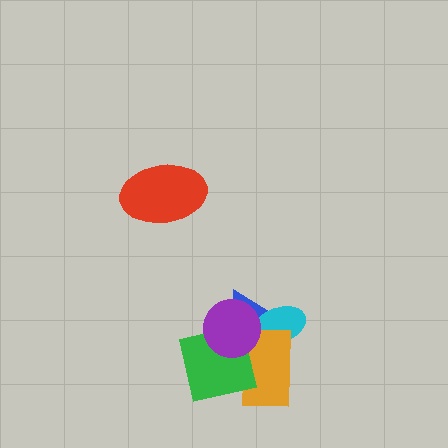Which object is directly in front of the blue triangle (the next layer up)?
The cyan ellipse is directly in front of the blue triangle.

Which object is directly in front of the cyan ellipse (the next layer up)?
The orange rectangle is directly in front of the cyan ellipse.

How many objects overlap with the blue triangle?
4 objects overlap with the blue triangle.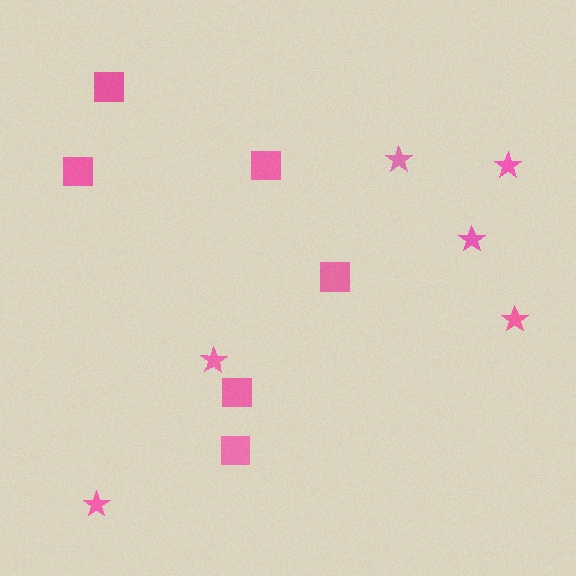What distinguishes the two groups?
There are 2 groups: one group of squares (6) and one group of stars (6).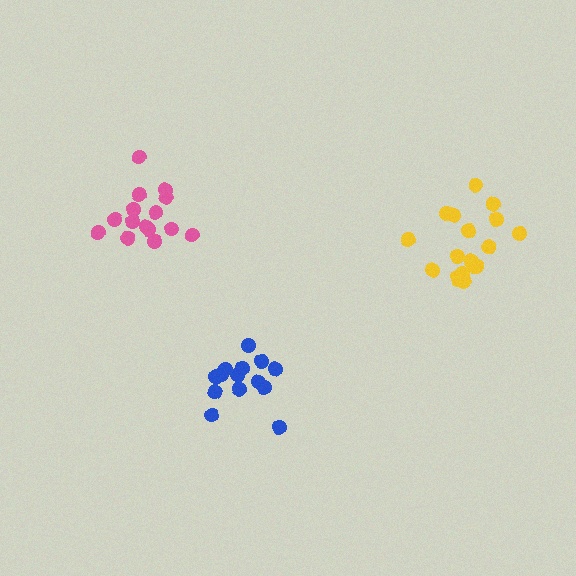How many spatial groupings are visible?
There are 3 spatial groupings.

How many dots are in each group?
Group 1: 15 dots, Group 2: 18 dots, Group 3: 14 dots (47 total).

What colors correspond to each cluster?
The clusters are colored: pink, yellow, blue.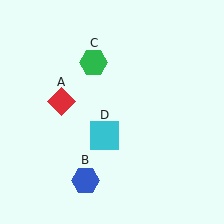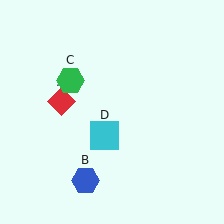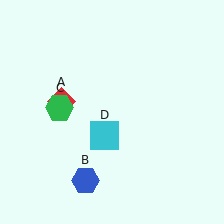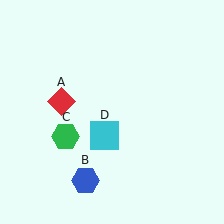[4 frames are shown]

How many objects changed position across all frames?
1 object changed position: green hexagon (object C).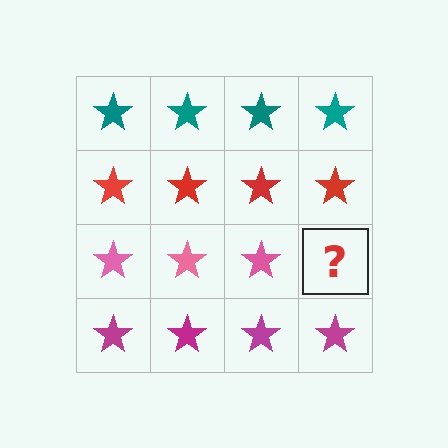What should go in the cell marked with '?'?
The missing cell should contain a pink star.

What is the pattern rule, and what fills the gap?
The rule is that each row has a consistent color. The gap should be filled with a pink star.